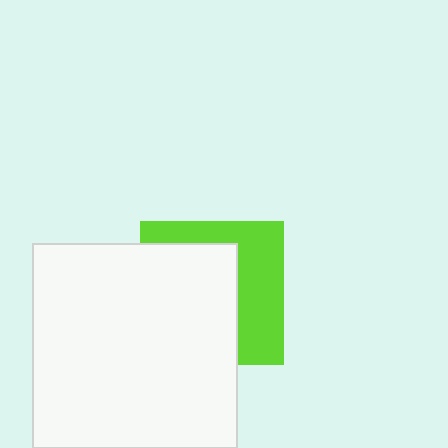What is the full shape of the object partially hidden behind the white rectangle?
The partially hidden object is a lime square.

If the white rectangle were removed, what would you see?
You would see the complete lime square.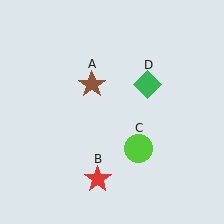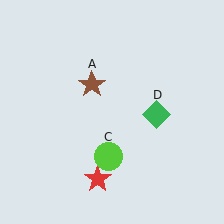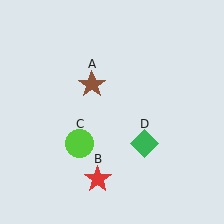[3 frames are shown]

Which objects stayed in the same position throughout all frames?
Brown star (object A) and red star (object B) remained stationary.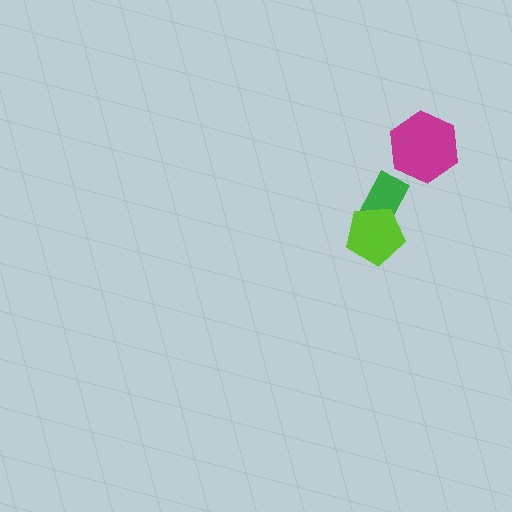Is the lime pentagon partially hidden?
No, no other shape covers it.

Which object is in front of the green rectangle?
The lime pentagon is in front of the green rectangle.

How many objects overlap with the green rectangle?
1 object overlaps with the green rectangle.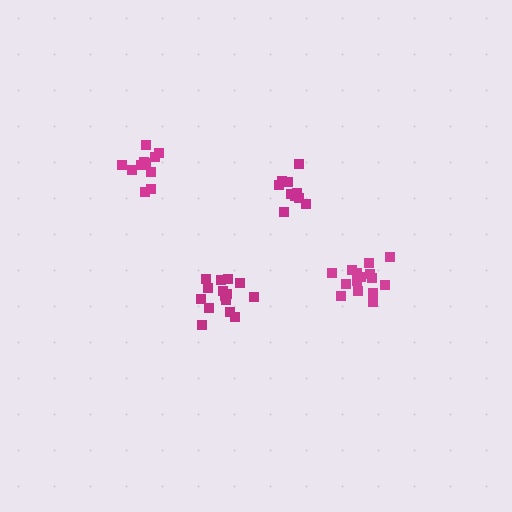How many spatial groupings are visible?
There are 4 spatial groupings.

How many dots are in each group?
Group 1: 10 dots, Group 2: 11 dots, Group 3: 15 dots, Group 4: 15 dots (51 total).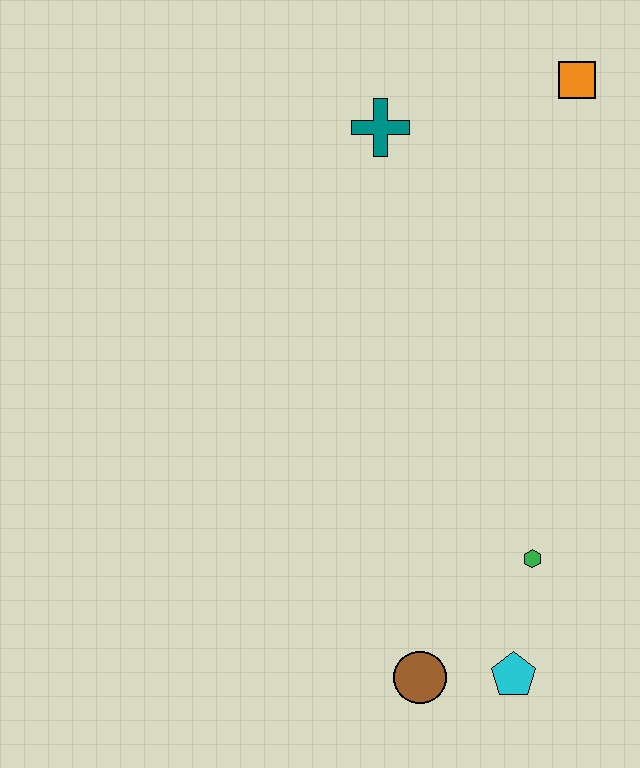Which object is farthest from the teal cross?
The cyan pentagon is farthest from the teal cross.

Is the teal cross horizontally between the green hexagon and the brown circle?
No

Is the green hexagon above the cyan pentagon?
Yes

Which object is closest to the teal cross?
The orange square is closest to the teal cross.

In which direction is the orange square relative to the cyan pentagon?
The orange square is above the cyan pentagon.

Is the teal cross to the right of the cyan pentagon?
No